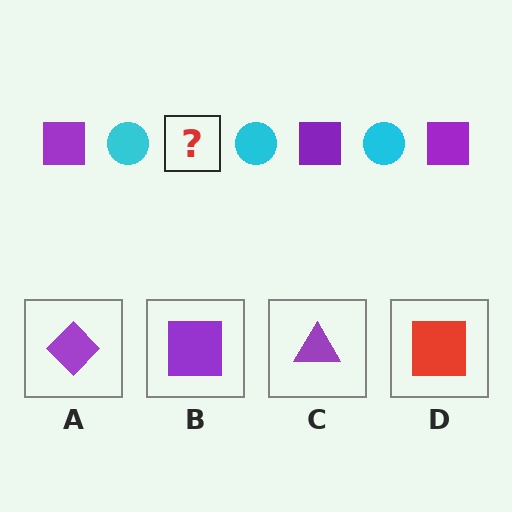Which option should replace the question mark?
Option B.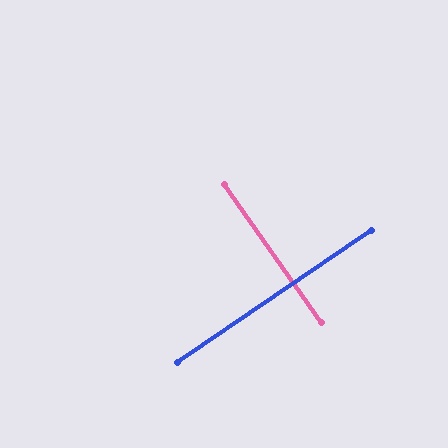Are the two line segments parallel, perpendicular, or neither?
Perpendicular — they meet at approximately 89°.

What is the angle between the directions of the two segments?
Approximately 89 degrees.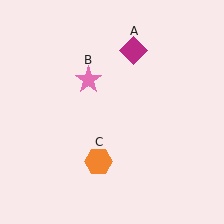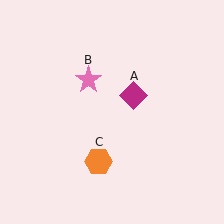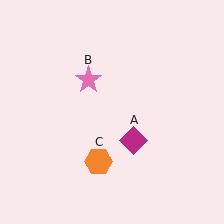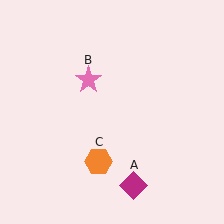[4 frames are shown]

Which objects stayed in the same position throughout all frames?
Pink star (object B) and orange hexagon (object C) remained stationary.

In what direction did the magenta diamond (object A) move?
The magenta diamond (object A) moved down.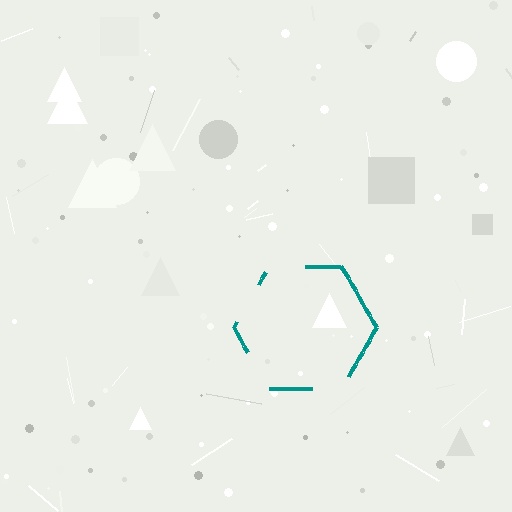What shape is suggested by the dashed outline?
The dashed outline suggests a hexagon.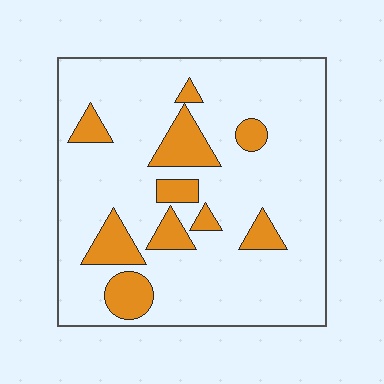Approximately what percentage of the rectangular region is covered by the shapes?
Approximately 15%.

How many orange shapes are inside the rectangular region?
10.